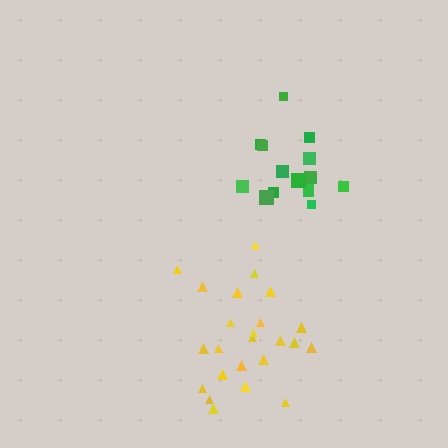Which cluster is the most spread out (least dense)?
Yellow.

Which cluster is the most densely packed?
Green.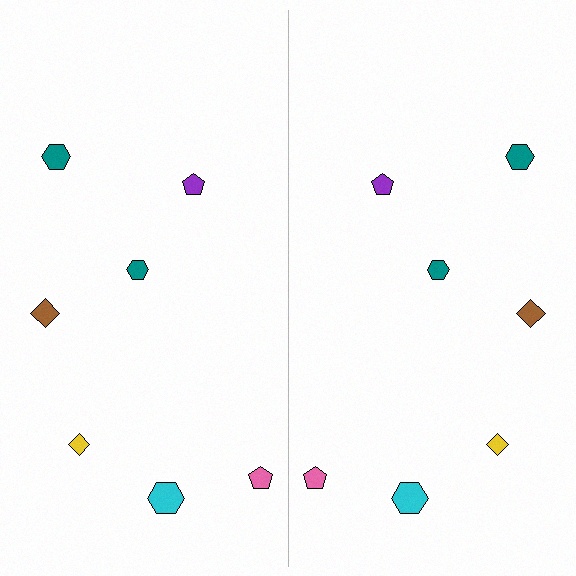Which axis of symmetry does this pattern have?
The pattern has a vertical axis of symmetry running through the center of the image.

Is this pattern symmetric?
Yes, this pattern has bilateral (reflection) symmetry.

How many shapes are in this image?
There are 14 shapes in this image.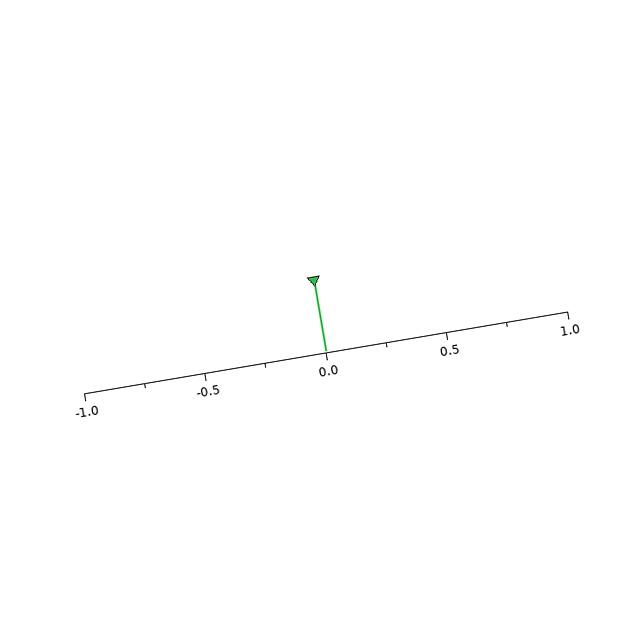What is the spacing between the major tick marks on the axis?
The major ticks are spaced 0.5 apart.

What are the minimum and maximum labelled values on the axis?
The axis runs from -1.0 to 1.0.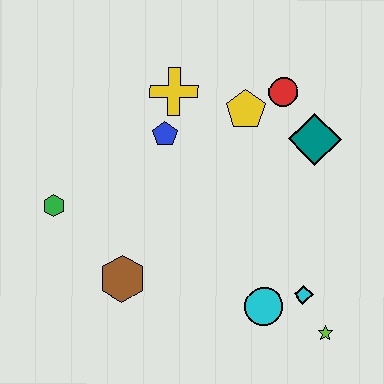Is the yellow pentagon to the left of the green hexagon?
No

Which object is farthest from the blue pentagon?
The lime star is farthest from the blue pentagon.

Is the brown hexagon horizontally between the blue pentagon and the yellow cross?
No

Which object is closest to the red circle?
The yellow pentagon is closest to the red circle.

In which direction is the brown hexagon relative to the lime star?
The brown hexagon is to the left of the lime star.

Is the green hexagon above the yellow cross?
No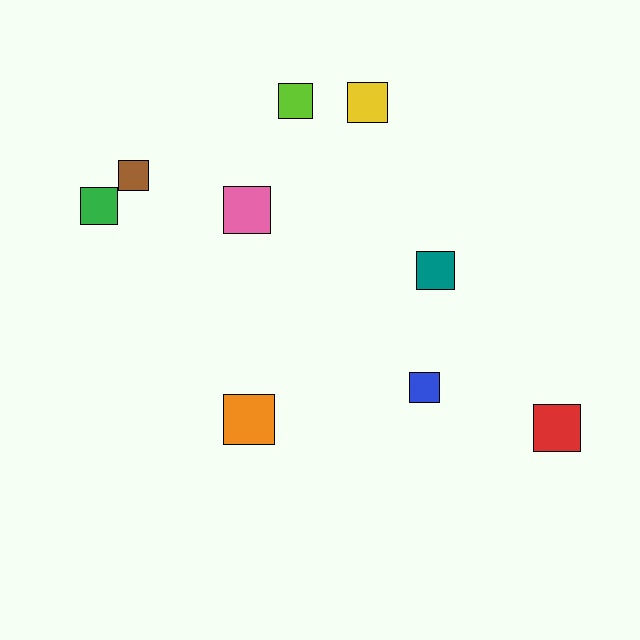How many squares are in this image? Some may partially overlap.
There are 9 squares.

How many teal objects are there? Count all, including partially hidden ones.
There is 1 teal object.